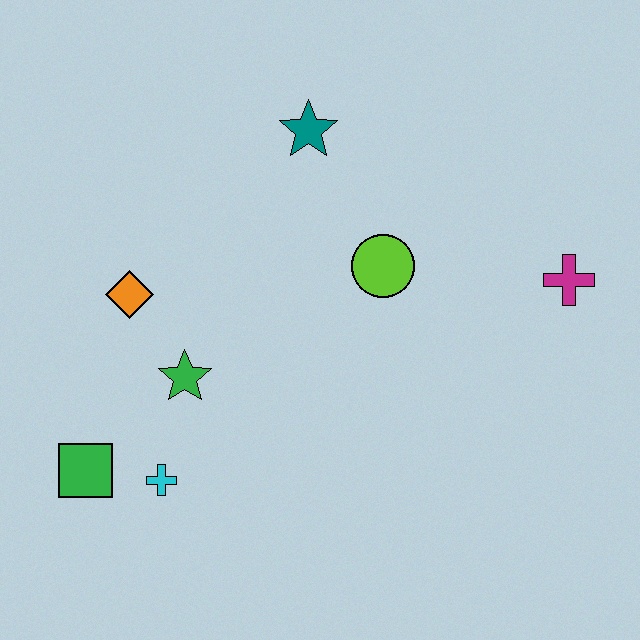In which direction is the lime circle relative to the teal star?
The lime circle is below the teal star.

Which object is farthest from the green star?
The magenta cross is farthest from the green star.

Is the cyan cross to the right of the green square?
Yes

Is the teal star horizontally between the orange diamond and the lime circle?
Yes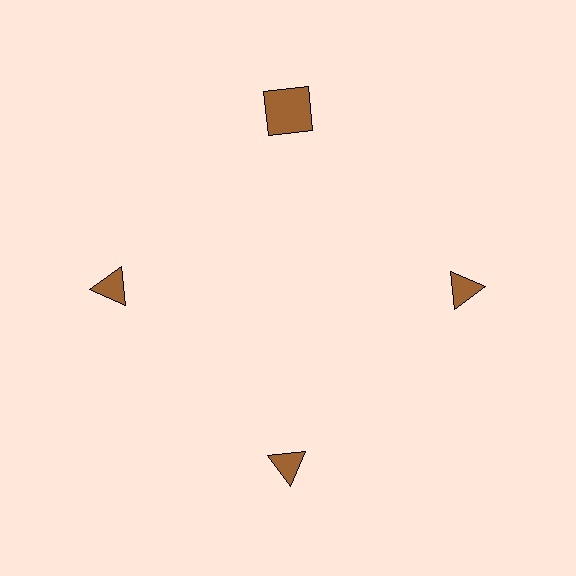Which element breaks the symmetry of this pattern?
The brown square at roughly the 12 o'clock position breaks the symmetry. All other shapes are brown triangles.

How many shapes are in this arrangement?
There are 4 shapes arranged in a ring pattern.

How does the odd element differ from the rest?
It has a different shape: square instead of triangle.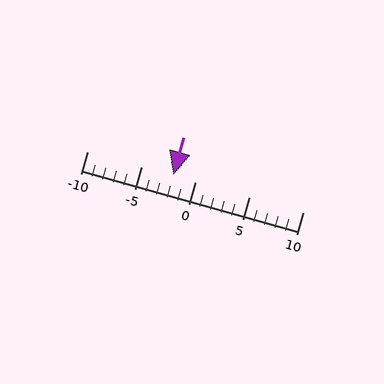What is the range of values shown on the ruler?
The ruler shows values from -10 to 10.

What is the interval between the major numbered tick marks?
The major tick marks are spaced 5 units apart.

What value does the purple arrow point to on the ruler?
The purple arrow points to approximately -2.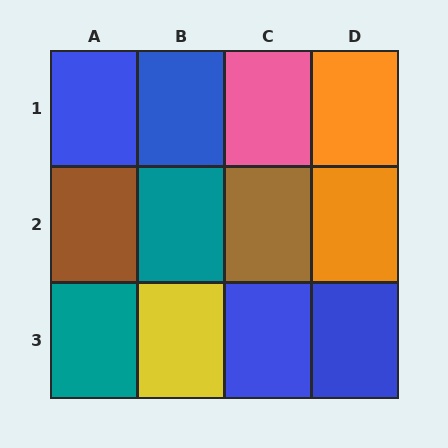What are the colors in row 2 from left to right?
Brown, teal, brown, orange.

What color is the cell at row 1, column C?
Pink.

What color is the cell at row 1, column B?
Blue.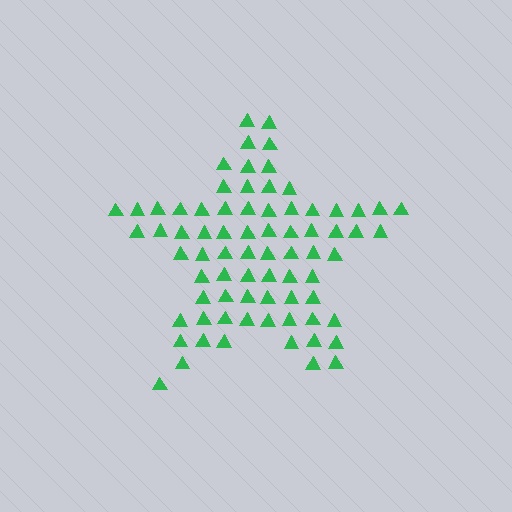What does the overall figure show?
The overall figure shows a star.